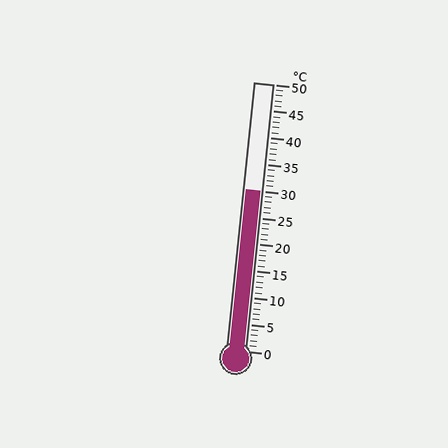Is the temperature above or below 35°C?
The temperature is below 35°C.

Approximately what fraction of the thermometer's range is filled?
The thermometer is filled to approximately 60% of its range.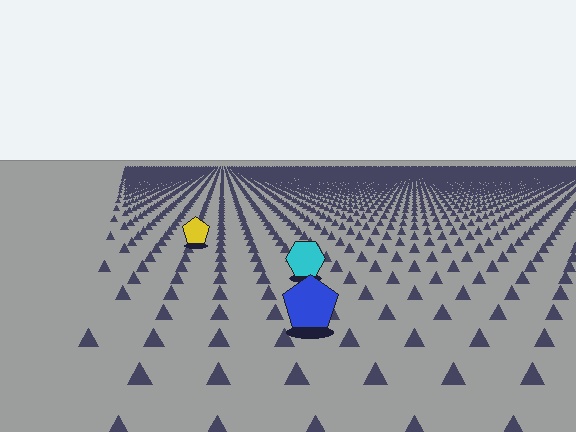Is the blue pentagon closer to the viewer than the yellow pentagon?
Yes. The blue pentagon is closer — you can tell from the texture gradient: the ground texture is coarser near it.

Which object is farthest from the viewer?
The yellow pentagon is farthest from the viewer. It appears smaller and the ground texture around it is denser.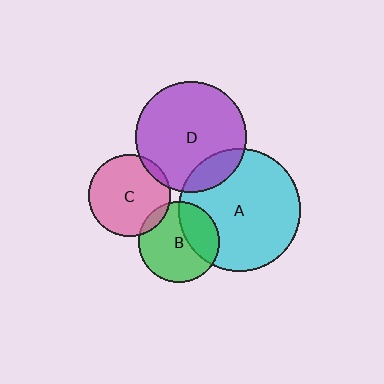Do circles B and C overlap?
Yes.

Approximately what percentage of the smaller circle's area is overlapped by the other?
Approximately 10%.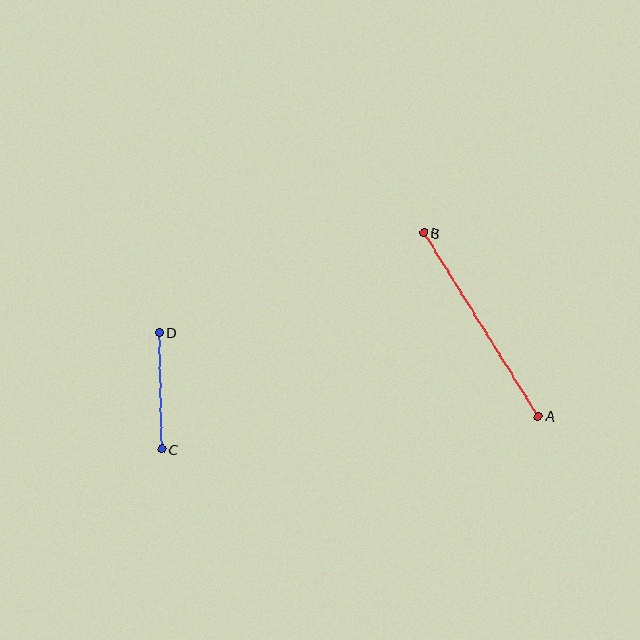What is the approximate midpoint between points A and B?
The midpoint is at approximately (481, 324) pixels.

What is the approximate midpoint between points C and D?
The midpoint is at approximately (161, 391) pixels.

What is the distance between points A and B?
The distance is approximately 216 pixels.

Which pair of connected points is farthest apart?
Points A and B are farthest apart.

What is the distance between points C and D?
The distance is approximately 117 pixels.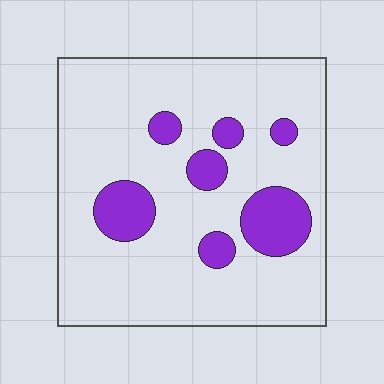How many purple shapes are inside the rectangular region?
7.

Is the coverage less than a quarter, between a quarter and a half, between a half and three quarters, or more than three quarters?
Less than a quarter.